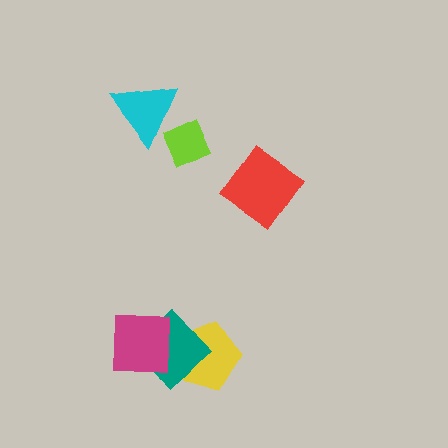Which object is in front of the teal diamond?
The magenta square is in front of the teal diamond.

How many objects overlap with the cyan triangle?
1 object overlaps with the cyan triangle.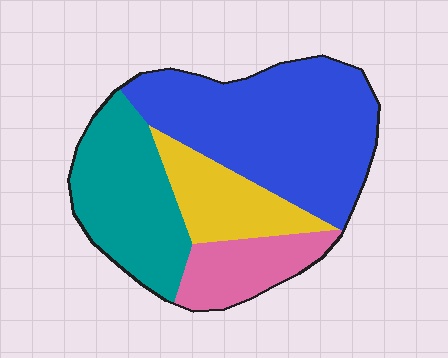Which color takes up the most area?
Blue, at roughly 45%.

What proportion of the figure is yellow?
Yellow takes up about one sixth (1/6) of the figure.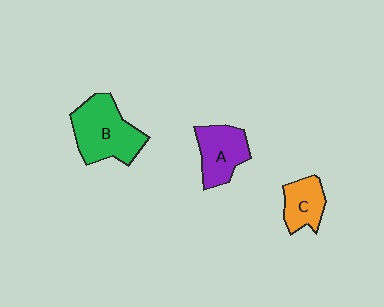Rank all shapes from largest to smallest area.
From largest to smallest: B (green), A (purple), C (orange).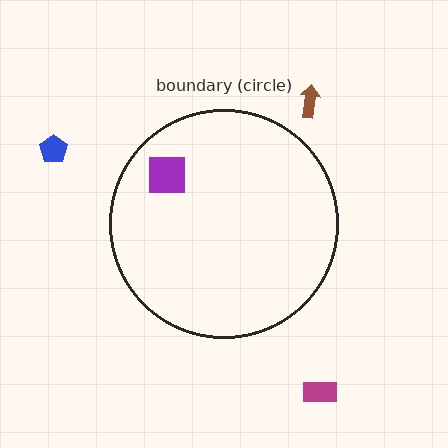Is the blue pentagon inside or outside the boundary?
Outside.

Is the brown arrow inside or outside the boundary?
Outside.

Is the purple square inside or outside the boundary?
Inside.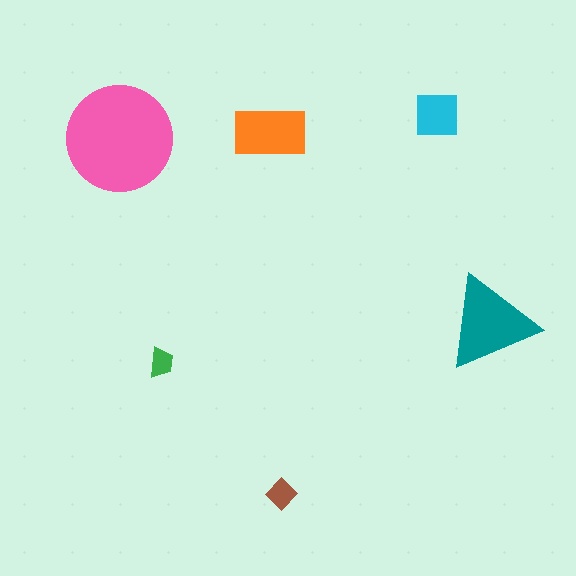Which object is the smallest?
The green trapezoid.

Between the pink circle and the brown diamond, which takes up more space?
The pink circle.